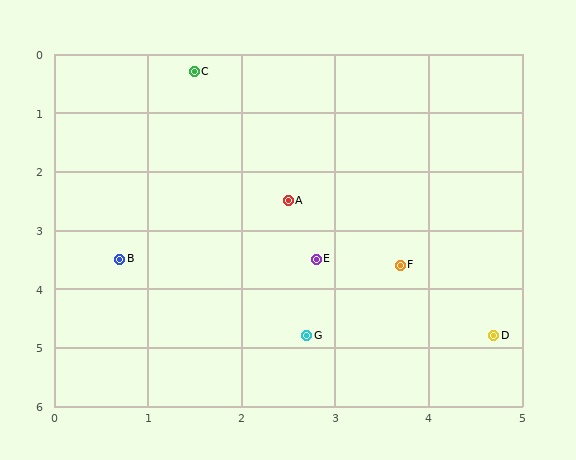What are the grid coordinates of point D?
Point D is at approximately (4.7, 4.8).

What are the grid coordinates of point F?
Point F is at approximately (3.7, 3.6).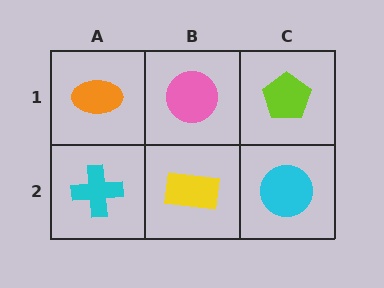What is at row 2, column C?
A cyan circle.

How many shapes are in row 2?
3 shapes.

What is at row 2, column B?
A yellow rectangle.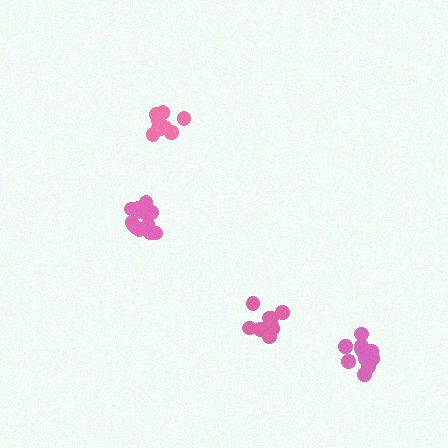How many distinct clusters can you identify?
There are 4 distinct clusters.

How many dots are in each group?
Group 1: 9 dots, Group 2: 12 dots, Group 3: 9 dots, Group 4: 14 dots (44 total).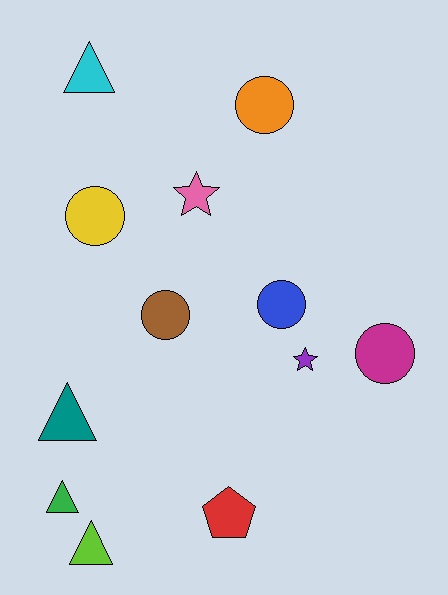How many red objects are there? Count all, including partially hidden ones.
There is 1 red object.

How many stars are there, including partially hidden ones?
There are 2 stars.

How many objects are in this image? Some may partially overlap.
There are 12 objects.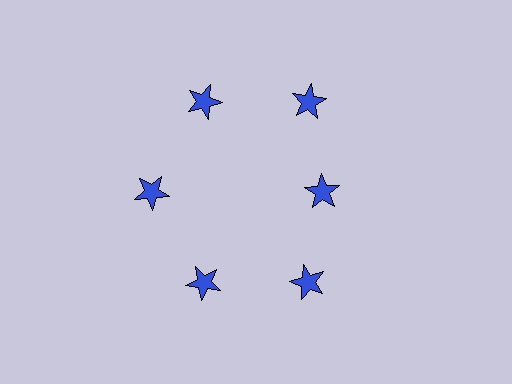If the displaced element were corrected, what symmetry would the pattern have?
It would have 6-fold rotational symmetry — the pattern would map onto itself every 60 degrees.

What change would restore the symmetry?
The symmetry would be restored by moving it outward, back onto the ring so that all 6 stars sit at equal angles and equal distance from the center.